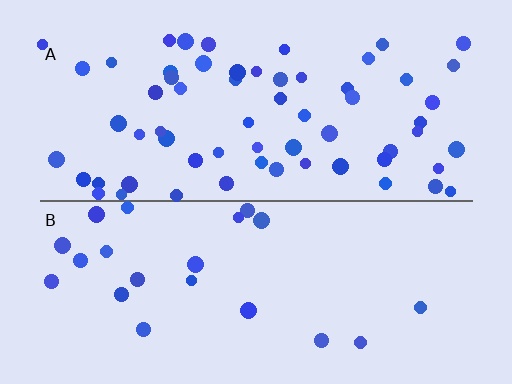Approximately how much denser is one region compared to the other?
Approximately 2.9× — region A over region B.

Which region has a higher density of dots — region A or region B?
A (the top).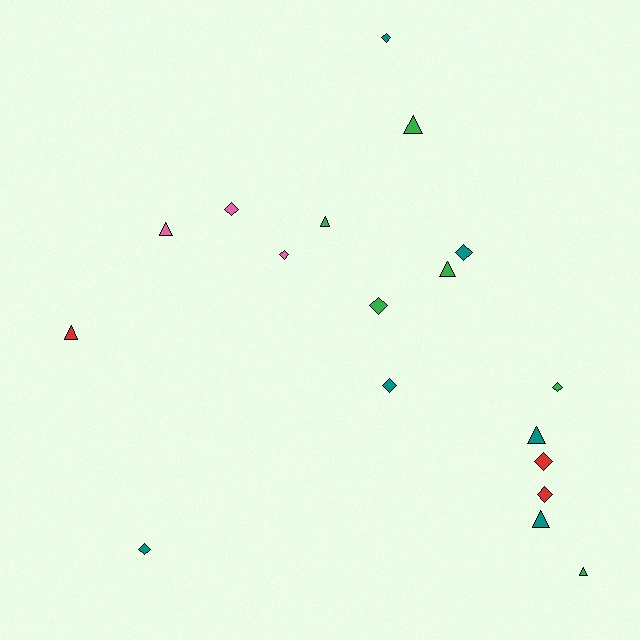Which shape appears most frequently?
Diamond, with 10 objects.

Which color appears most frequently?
Green, with 6 objects.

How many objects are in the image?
There are 18 objects.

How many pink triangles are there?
There is 1 pink triangle.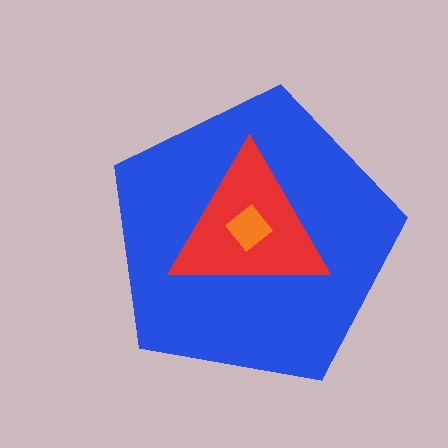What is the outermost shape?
The blue pentagon.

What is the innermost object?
The orange diamond.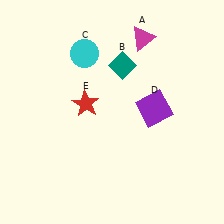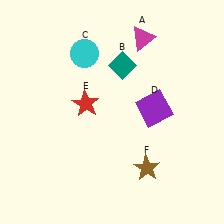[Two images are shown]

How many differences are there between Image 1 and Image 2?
There is 1 difference between the two images.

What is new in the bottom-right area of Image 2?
A brown star (F) was added in the bottom-right area of Image 2.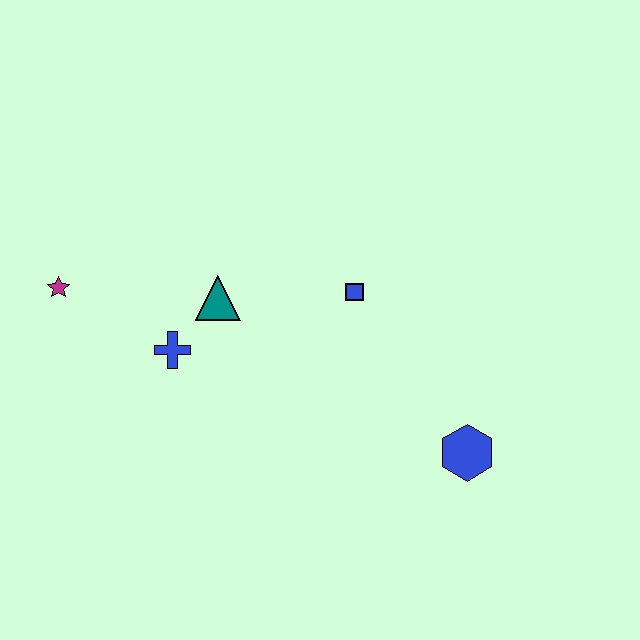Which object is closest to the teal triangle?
The blue cross is closest to the teal triangle.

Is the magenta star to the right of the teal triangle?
No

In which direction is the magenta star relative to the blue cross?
The magenta star is to the left of the blue cross.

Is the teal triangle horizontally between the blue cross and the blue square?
Yes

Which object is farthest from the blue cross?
The blue hexagon is farthest from the blue cross.